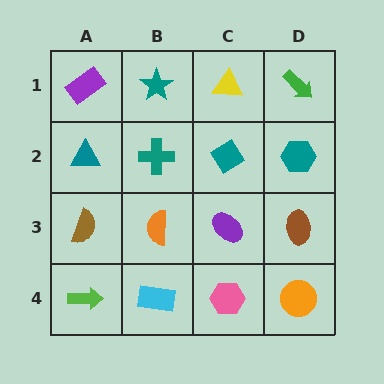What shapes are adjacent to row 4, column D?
A brown ellipse (row 3, column D), a pink hexagon (row 4, column C).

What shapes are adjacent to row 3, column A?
A teal triangle (row 2, column A), a lime arrow (row 4, column A), an orange semicircle (row 3, column B).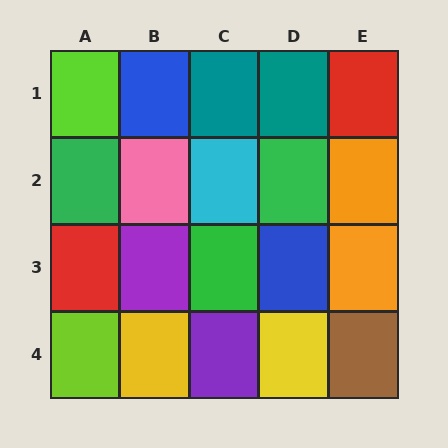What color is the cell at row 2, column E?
Orange.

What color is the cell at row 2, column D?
Green.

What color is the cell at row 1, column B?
Blue.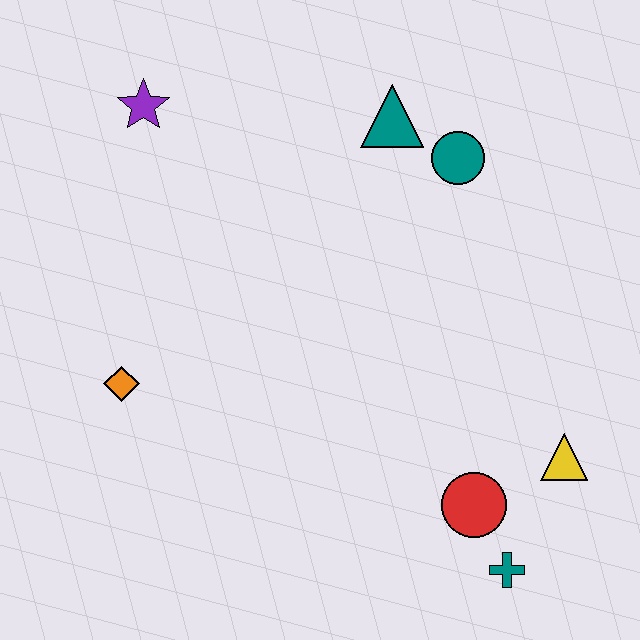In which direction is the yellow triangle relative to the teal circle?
The yellow triangle is below the teal circle.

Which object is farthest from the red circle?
The purple star is farthest from the red circle.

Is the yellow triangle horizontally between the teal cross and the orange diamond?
No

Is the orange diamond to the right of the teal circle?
No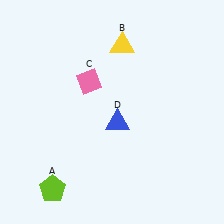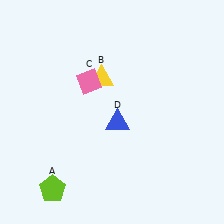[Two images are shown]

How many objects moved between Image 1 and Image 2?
1 object moved between the two images.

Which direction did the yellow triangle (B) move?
The yellow triangle (B) moved down.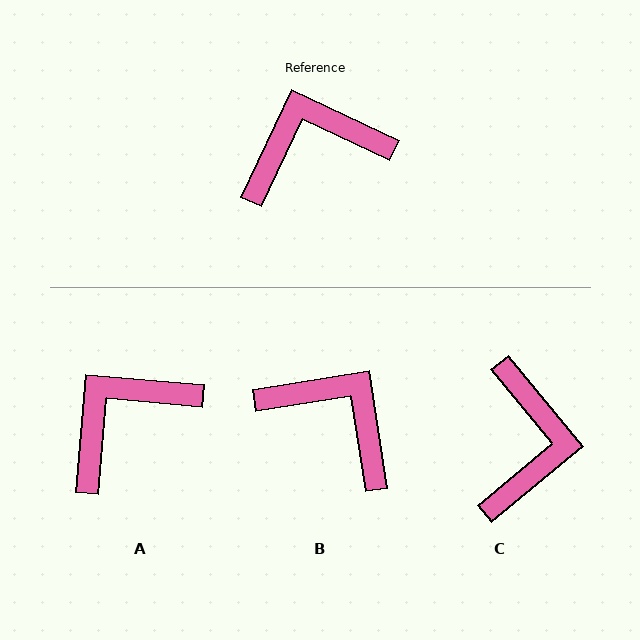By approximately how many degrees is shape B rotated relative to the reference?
Approximately 56 degrees clockwise.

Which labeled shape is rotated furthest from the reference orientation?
C, about 115 degrees away.